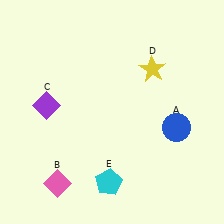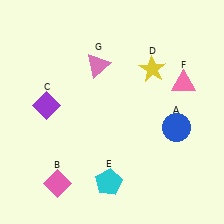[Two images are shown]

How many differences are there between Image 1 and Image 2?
There are 2 differences between the two images.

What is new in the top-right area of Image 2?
A pink triangle (F) was added in the top-right area of Image 2.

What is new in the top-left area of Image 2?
A pink triangle (G) was added in the top-left area of Image 2.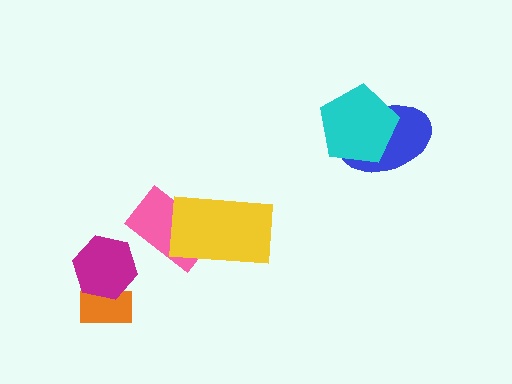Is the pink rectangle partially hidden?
Yes, it is partially covered by another shape.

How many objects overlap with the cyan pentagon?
1 object overlaps with the cyan pentagon.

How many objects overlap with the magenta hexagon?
1 object overlaps with the magenta hexagon.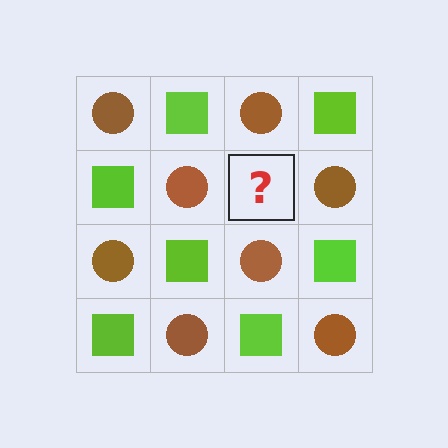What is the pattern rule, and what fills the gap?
The rule is that it alternates brown circle and lime square in a checkerboard pattern. The gap should be filled with a lime square.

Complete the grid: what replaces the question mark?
The question mark should be replaced with a lime square.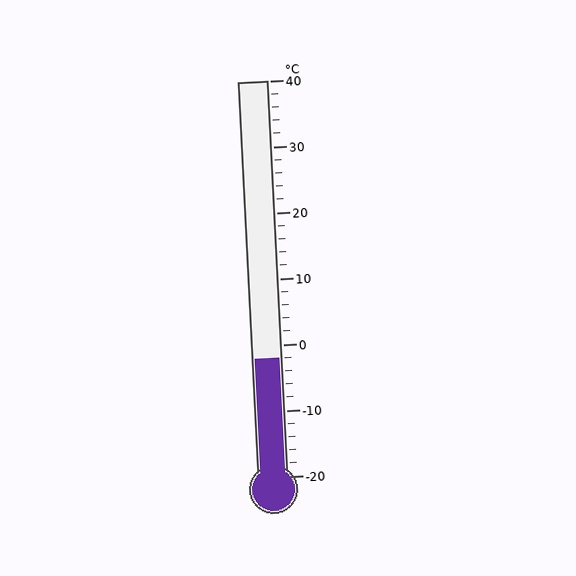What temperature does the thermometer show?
The thermometer shows approximately -2°C.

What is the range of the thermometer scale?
The thermometer scale ranges from -20°C to 40°C.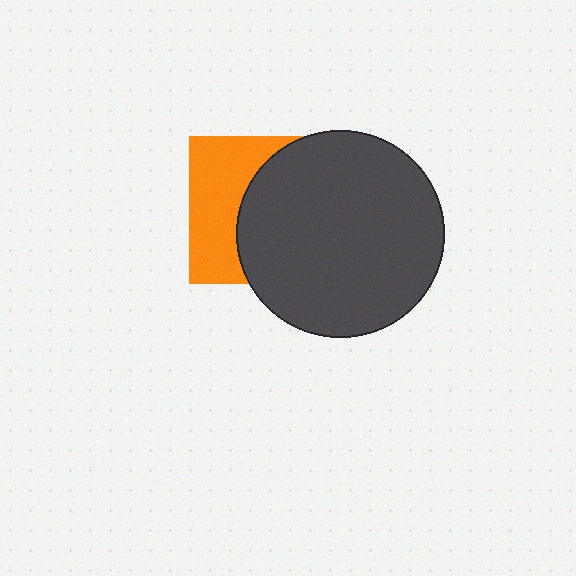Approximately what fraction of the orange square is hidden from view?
Roughly 59% of the orange square is hidden behind the dark gray circle.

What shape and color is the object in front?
The object in front is a dark gray circle.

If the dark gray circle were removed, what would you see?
You would see the complete orange square.